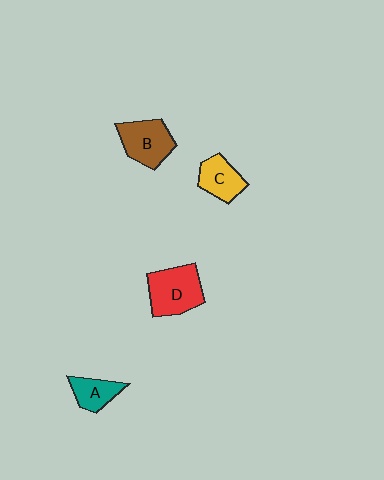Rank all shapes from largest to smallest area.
From largest to smallest: D (red), B (brown), C (yellow), A (teal).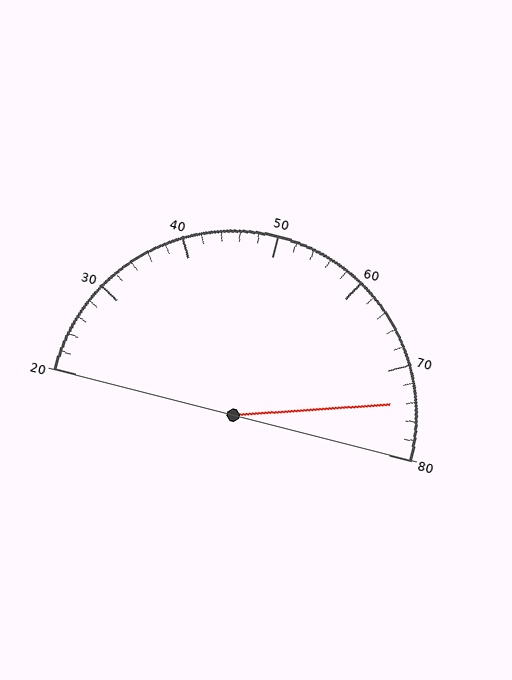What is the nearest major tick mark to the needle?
The nearest major tick mark is 70.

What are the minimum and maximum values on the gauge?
The gauge ranges from 20 to 80.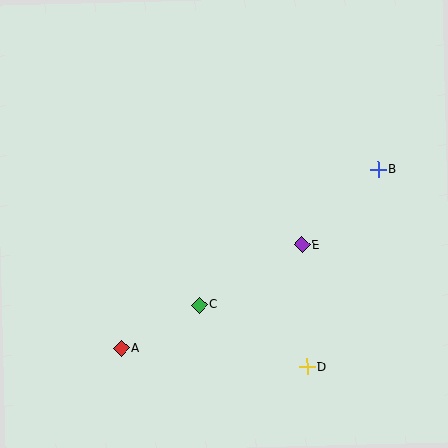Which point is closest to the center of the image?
Point E at (302, 245) is closest to the center.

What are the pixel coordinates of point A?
Point A is at (122, 348).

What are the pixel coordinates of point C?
Point C is at (199, 305).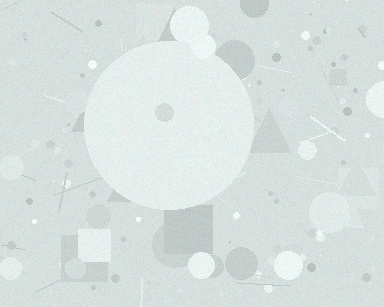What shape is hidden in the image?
A circle is hidden in the image.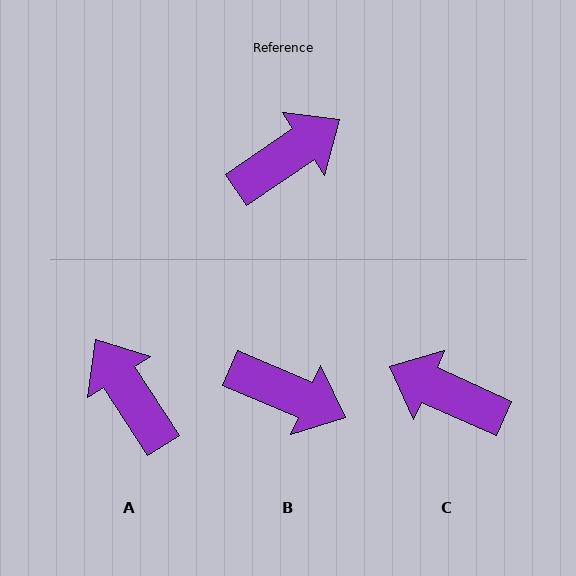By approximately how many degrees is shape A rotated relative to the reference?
Approximately 89 degrees counter-clockwise.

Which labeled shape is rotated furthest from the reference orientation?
C, about 121 degrees away.